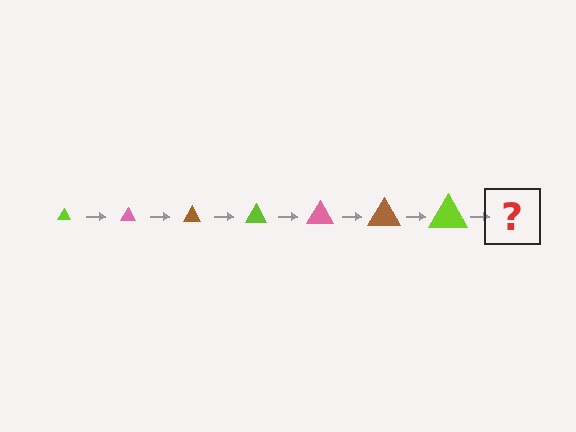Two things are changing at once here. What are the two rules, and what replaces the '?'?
The two rules are that the triangle grows larger each step and the color cycles through lime, pink, and brown. The '?' should be a pink triangle, larger than the previous one.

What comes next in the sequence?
The next element should be a pink triangle, larger than the previous one.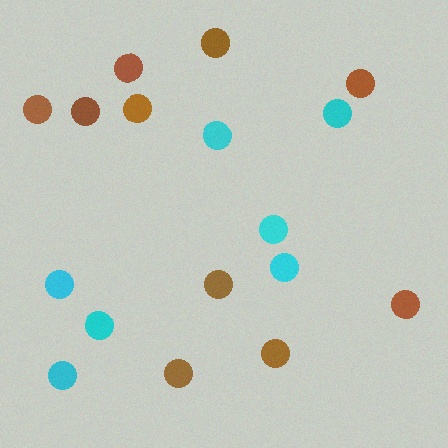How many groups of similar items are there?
There are 2 groups: one group of cyan circles (7) and one group of brown circles (10).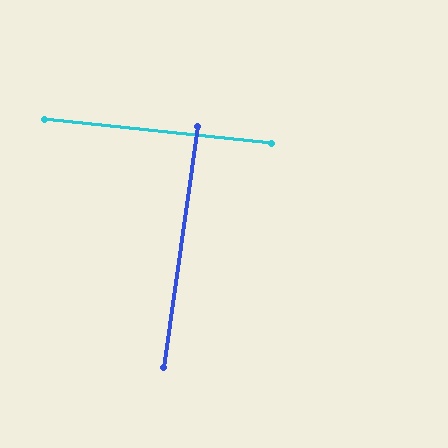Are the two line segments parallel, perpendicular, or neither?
Perpendicular — they meet at approximately 88°.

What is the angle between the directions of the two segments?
Approximately 88 degrees.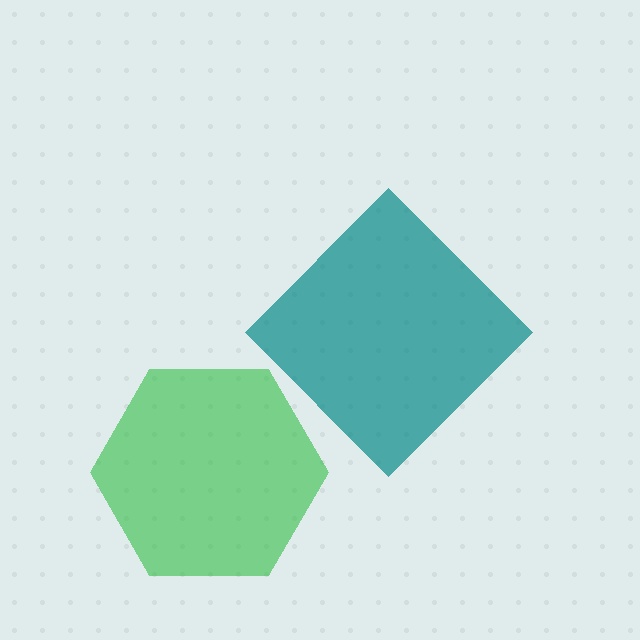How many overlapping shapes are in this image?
There are 2 overlapping shapes in the image.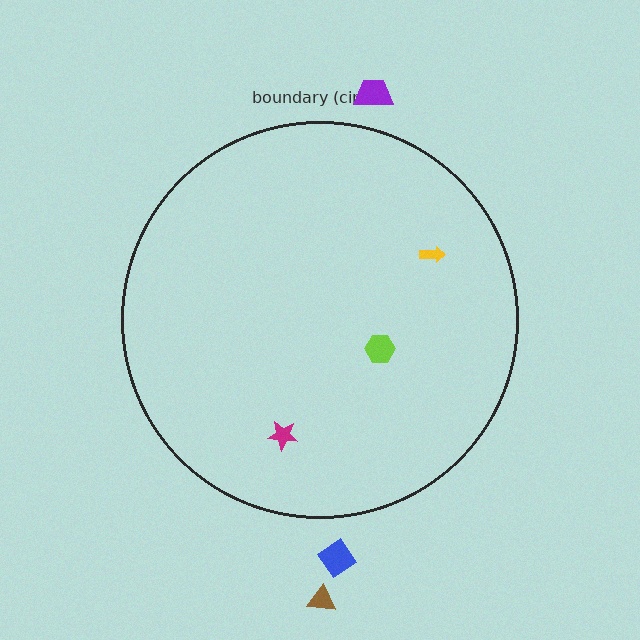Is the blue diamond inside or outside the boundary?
Outside.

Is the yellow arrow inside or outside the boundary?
Inside.